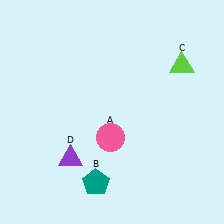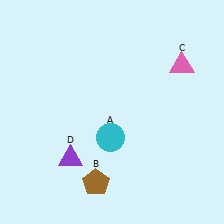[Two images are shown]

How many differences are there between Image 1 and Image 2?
There are 3 differences between the two images.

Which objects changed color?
A changed from pink to cyan. B changed from teal to brown. C changed from lime to pink.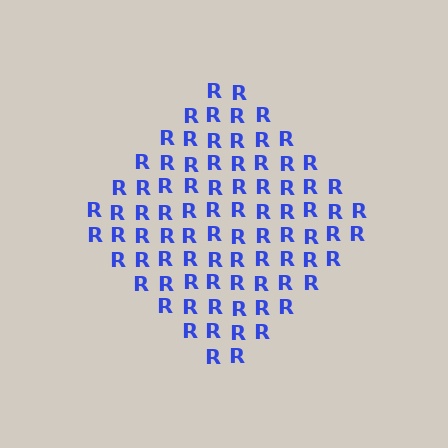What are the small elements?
The small elements are letter R's.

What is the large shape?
The large shape is a diamond.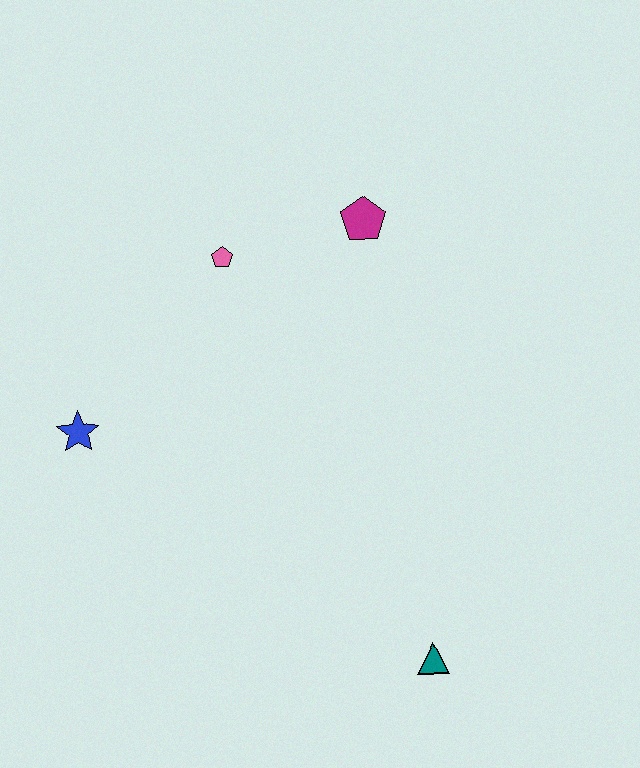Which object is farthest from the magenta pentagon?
The teal triangle is farthest from the magenta pentagon.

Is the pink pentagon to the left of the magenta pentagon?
Yes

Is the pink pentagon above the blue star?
Yes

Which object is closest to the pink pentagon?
The magenta pentagon is closest to the pink pentagon.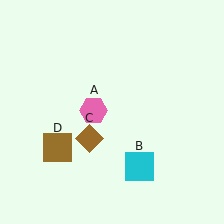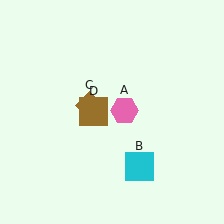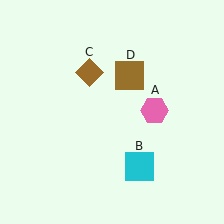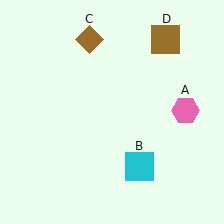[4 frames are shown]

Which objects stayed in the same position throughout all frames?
Cyan square (object B) remained stationary.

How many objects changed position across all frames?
3 objects changed position: pink hexagon (object A), brown diamond (object C), brown square (object D).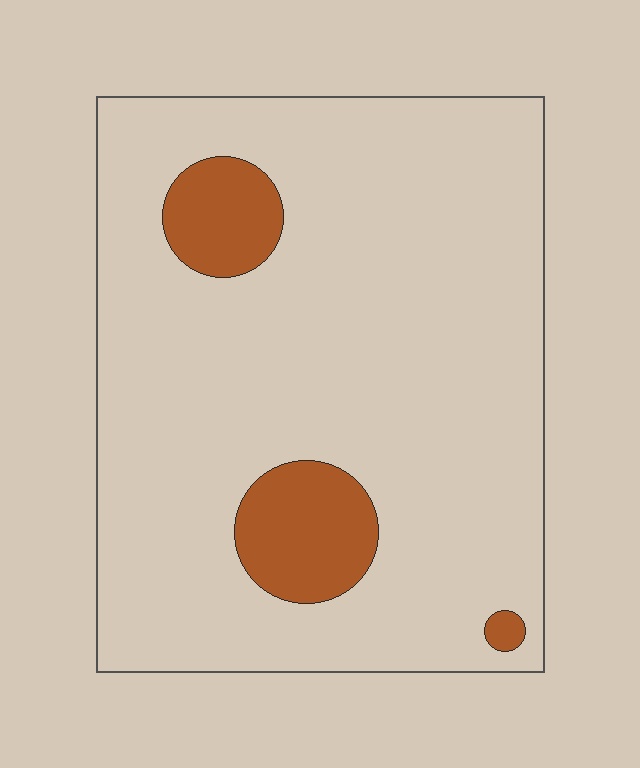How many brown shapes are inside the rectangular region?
3.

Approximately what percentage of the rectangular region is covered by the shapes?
Approximately 10%.